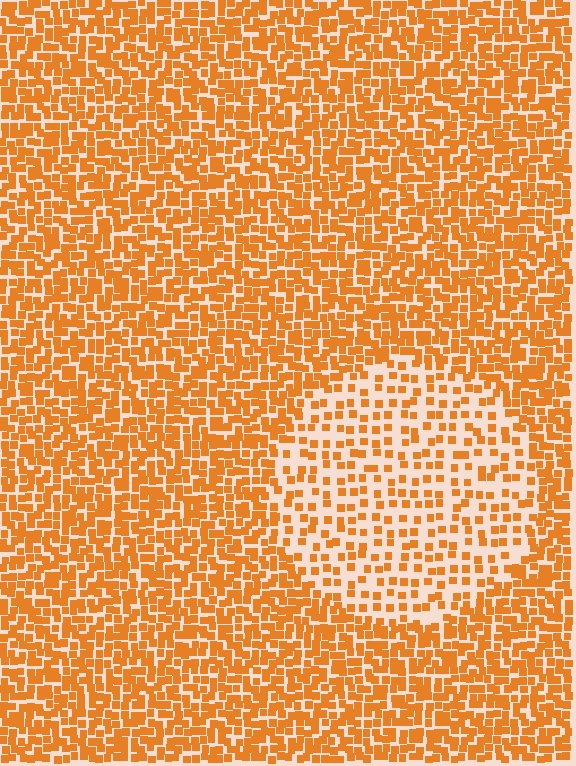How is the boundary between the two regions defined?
The boundary is defined by a change in element density (approximately 2.2x ratio). All elements are the same color, size, and shape.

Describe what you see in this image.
The image contains small orange elements arranged at two different densities. A circle-shaped region is visible where the elements are less densely packed than the surrounding area.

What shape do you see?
I see a circle.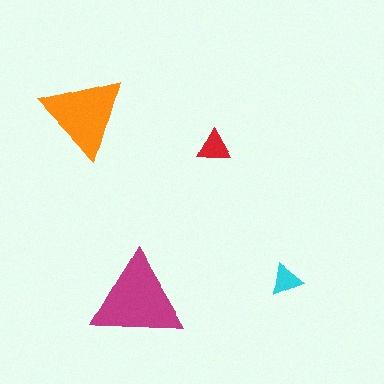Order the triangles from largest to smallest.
the magenta one, the orange one, the red one, the cyan one.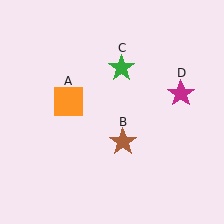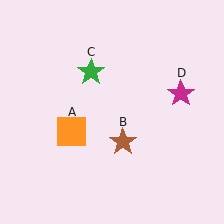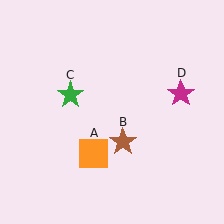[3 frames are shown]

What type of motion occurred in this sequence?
The orange square (object A), green star (object C) rotated counterclockwise around the center of the scene.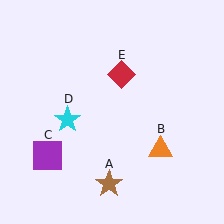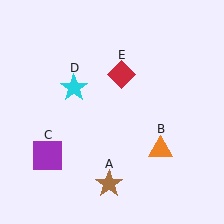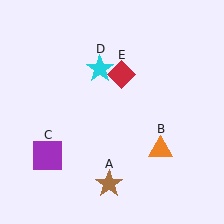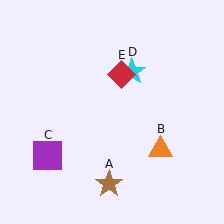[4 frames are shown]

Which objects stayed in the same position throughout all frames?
Brown star (object A) and orange triangle (object B) and purple square (object C) and red diamond (object E) remained stationary.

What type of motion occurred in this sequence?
The cyan star (object D) rotated clockwise around the center of the scene.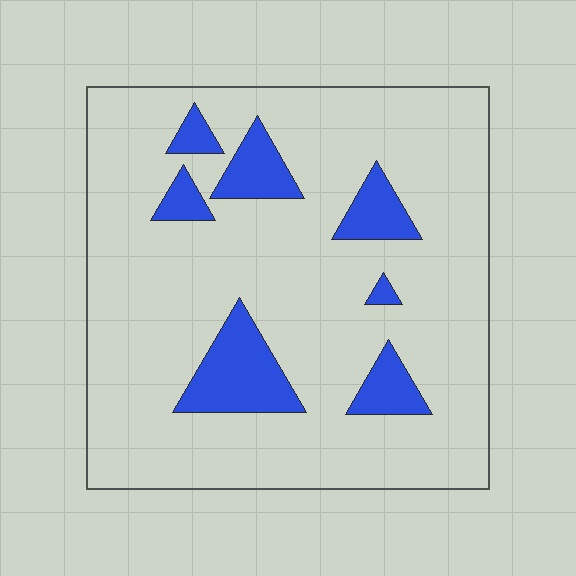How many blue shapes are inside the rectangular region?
7.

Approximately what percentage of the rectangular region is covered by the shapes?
Approximately 15%.